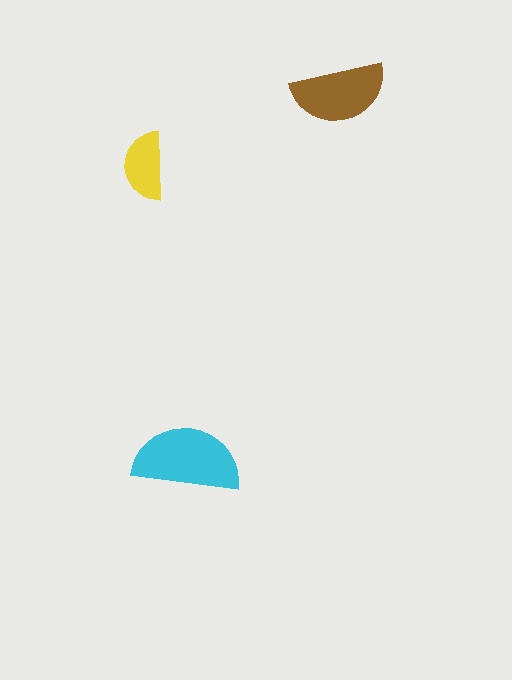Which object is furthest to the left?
The yellow semicircle is leftmost.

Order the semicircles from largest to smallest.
the cyan one, the brown one, the yellow one.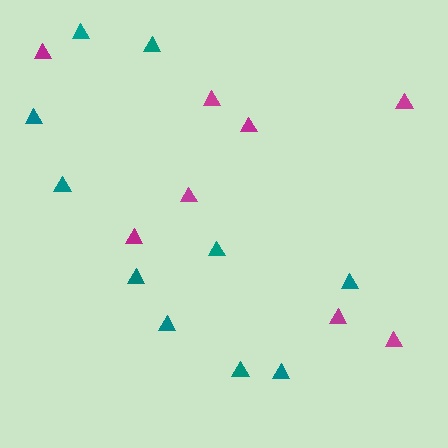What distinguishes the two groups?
There are 2 groups: one group of magenta triangles (8) and one group of teal triangles (10).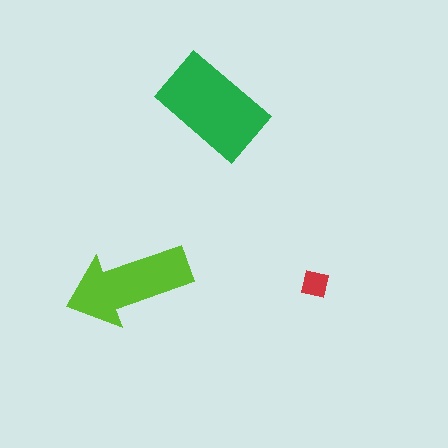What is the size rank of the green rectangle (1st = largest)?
1st.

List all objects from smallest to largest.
The red square, the lime arrow, the green rectangle.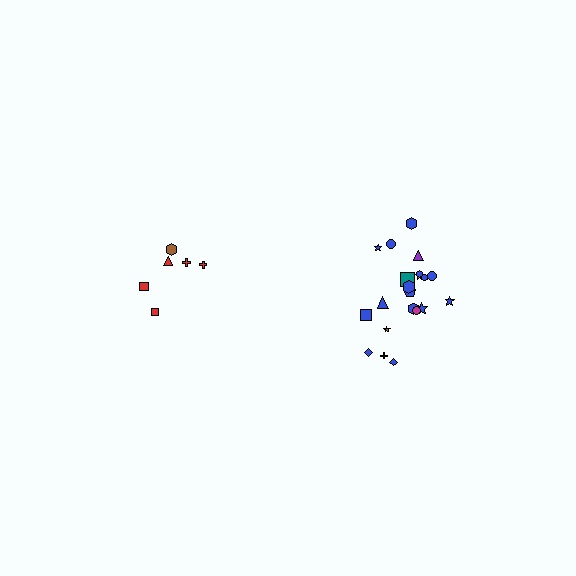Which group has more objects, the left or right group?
The right group.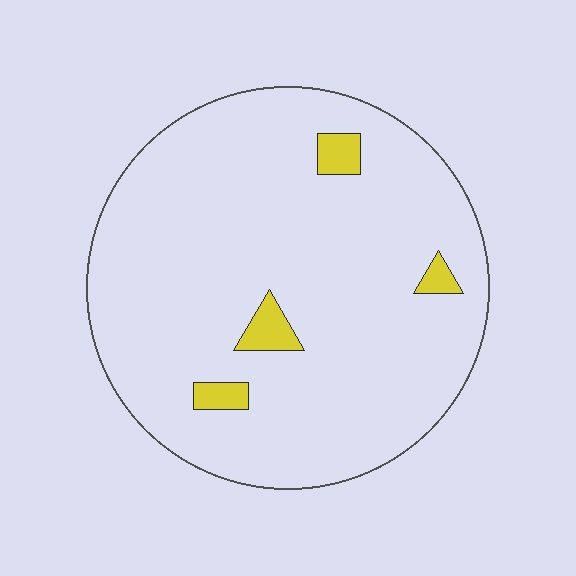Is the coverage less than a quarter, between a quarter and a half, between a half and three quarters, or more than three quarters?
Less than a quarter.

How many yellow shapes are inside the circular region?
4.